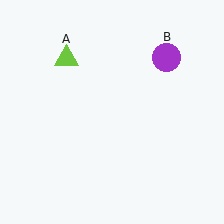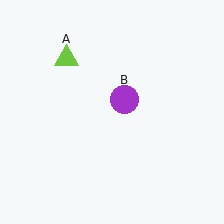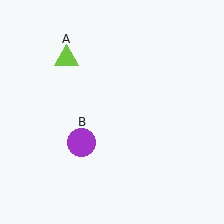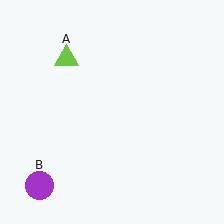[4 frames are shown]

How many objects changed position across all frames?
1 object changed position: purple circle (object B).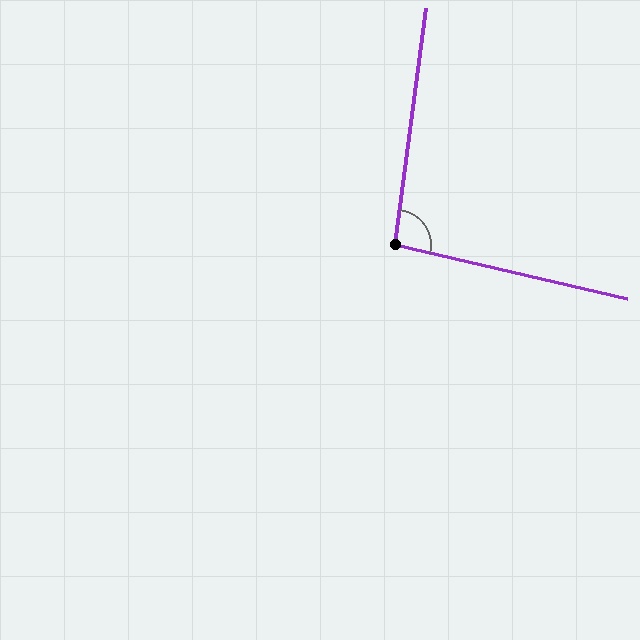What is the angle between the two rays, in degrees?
Approximately 96 degrees.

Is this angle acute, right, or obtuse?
It is obtuse.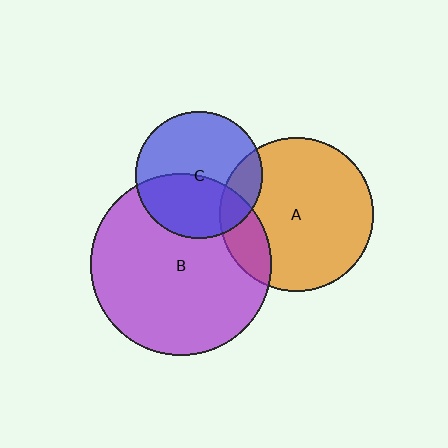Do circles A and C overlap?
Yes.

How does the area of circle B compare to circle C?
Approximately 2.0 times.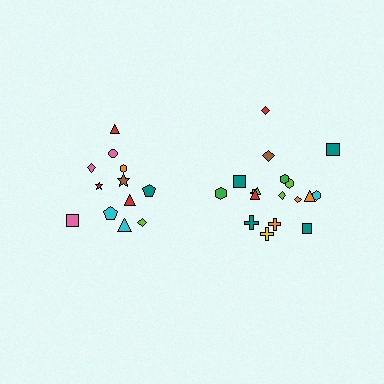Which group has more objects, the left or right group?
The right group.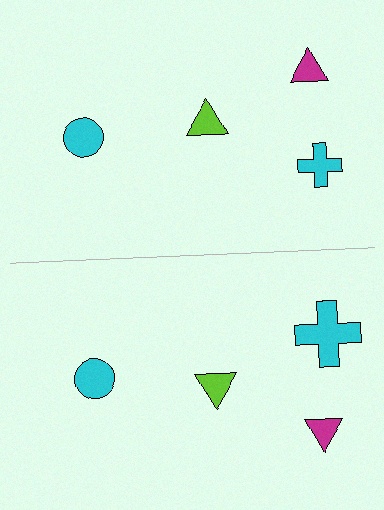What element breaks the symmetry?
The cyan cross on the bottom side has a different size than its mirror counterpart.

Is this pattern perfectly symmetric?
No, the pattern is not perfectly symmetric. The cyan cross on the bottom side has a different size than its mirror counterpart.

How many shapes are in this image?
There are 8 shapes in this image.